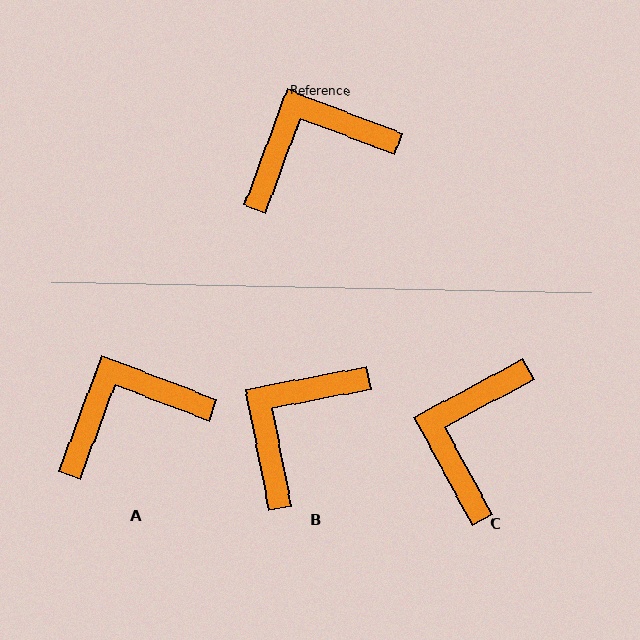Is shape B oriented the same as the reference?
No, it is off by about 31 degrees.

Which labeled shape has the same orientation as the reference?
A.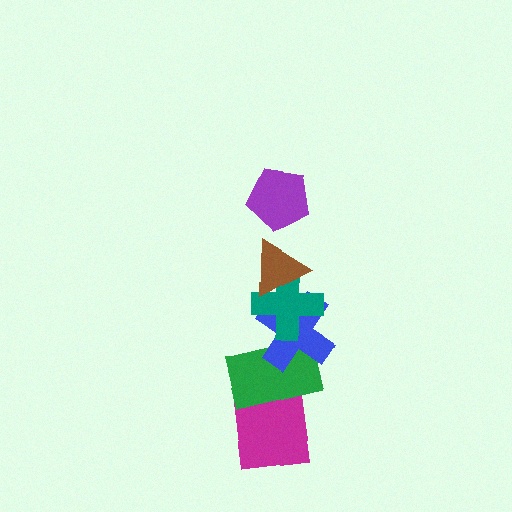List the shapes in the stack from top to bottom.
From top to bottom: the purple pentagon, the brown triangle, the teal cross, the blue cross, the green rectangle, the magenta square.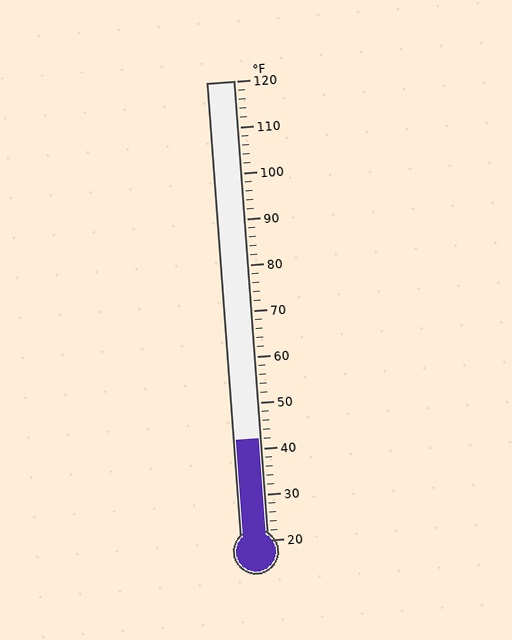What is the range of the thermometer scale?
The thermometer scale ranges from 20°F to 120°F.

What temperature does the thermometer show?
The thermometer shows approximately 42°F.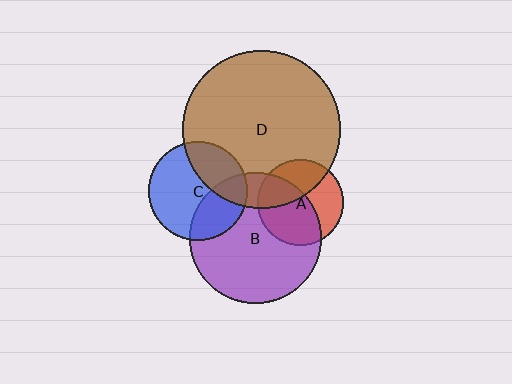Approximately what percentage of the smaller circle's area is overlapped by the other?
Approximately 15%.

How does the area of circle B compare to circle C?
Approximately 1.8 times.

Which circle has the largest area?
Circle D (brown).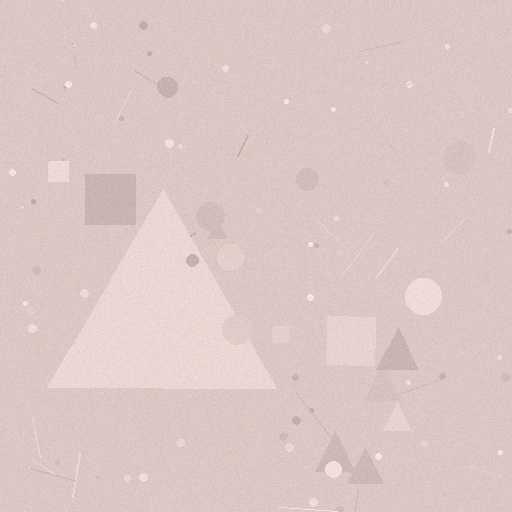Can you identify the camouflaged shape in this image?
The camouflaged shape is a triangle.